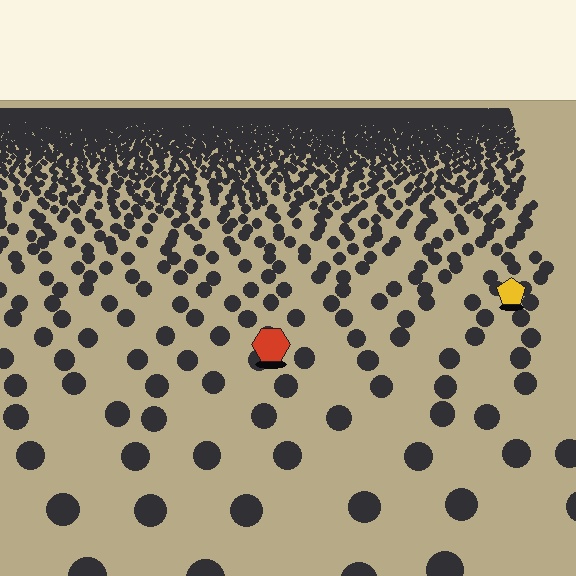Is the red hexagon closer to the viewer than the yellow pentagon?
Yes. The red hexagon is closer — you can tell from the texture gradient: the ground texture is coarser near it.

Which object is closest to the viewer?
The red hexagon is closest. The texture marks near it are larger and more spread out.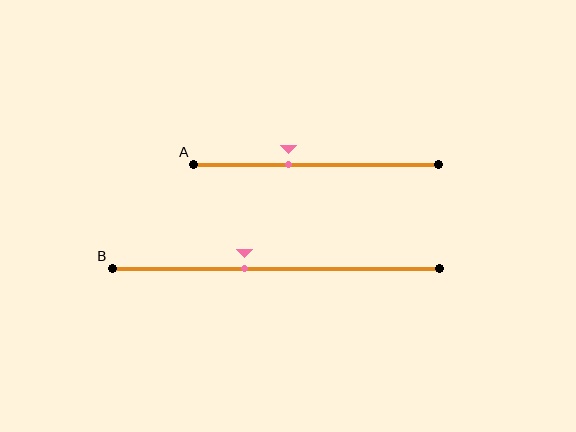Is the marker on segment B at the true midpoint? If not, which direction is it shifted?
No, the marker on segment B is shifted to the left by about 10% of the segment length.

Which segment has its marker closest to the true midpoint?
Segment B has its marker closest to the true midpoint.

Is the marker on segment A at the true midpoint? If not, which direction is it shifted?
No, the marker on segment A is shifted to the left by about 11% of the segment length.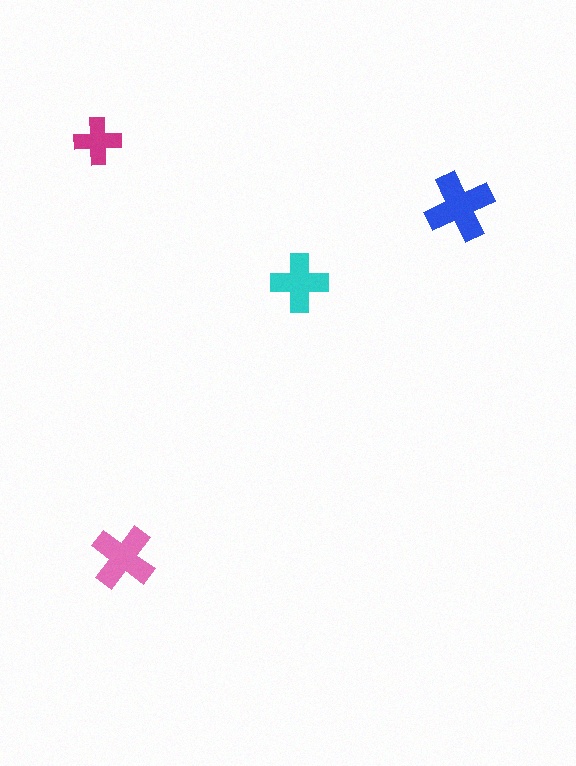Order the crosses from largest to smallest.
the blue one, the pink one, the cyan one, the magenta one.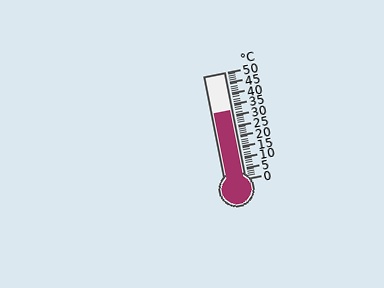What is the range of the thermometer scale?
The thermometer scale ranges from 0°C to 50°C.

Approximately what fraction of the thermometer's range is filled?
The thermometer is filled to approximately 65% of its range.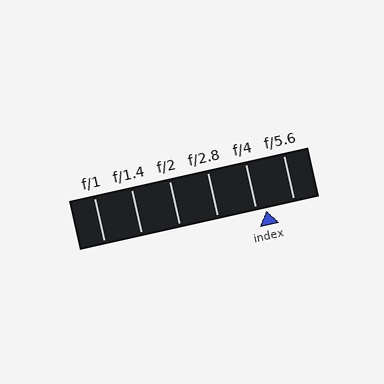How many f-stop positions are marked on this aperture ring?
There are 6 f-stop positions marked.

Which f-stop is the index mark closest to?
The index mark is closest to f/4.